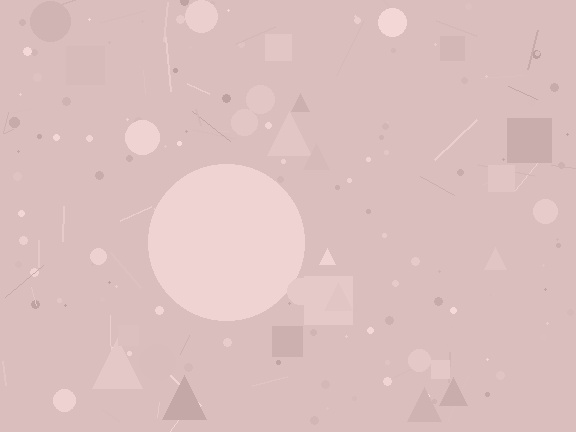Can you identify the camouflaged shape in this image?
The camouflaged shape is a circle.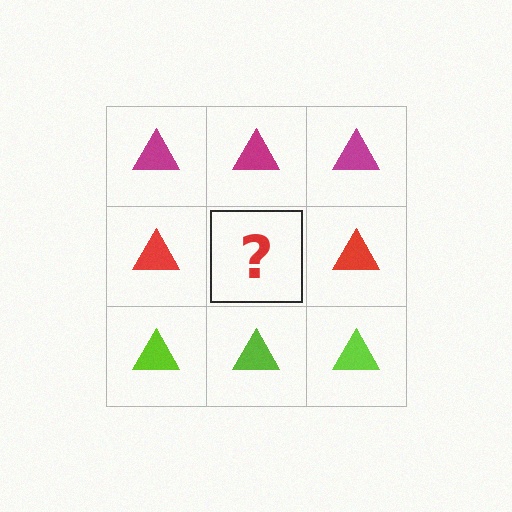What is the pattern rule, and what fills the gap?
The rule is that each row has a consistent color. The gap should be filled with a red triangle.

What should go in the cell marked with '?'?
The missing cell should contain a red triangle.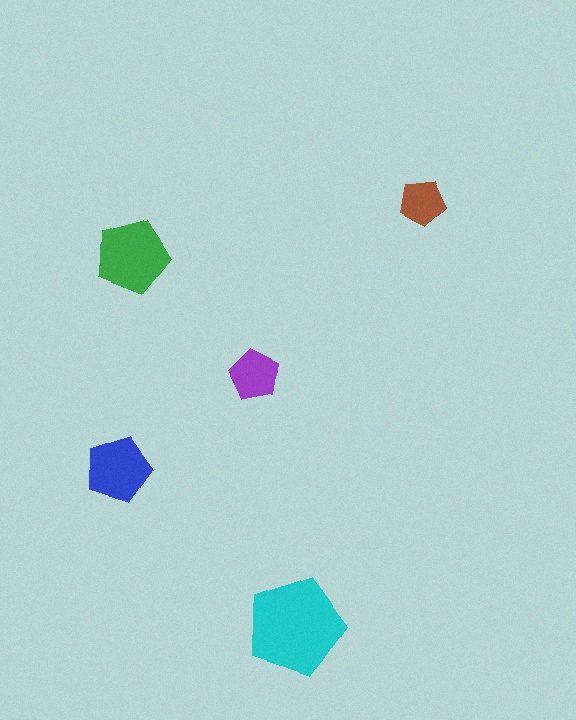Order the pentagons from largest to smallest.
the cyan one, the green one, the blue one, the purple one, the brown one.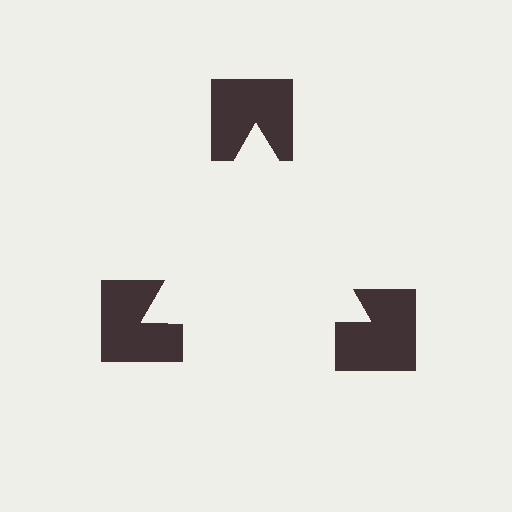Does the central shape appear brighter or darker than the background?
It typically appears slightly brighter than the background, even though no actual brightness change is drawn.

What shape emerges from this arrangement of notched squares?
An illusory triangle — its edges are inferred from the aligned wedge cuts in the notched squares, not physically drawn.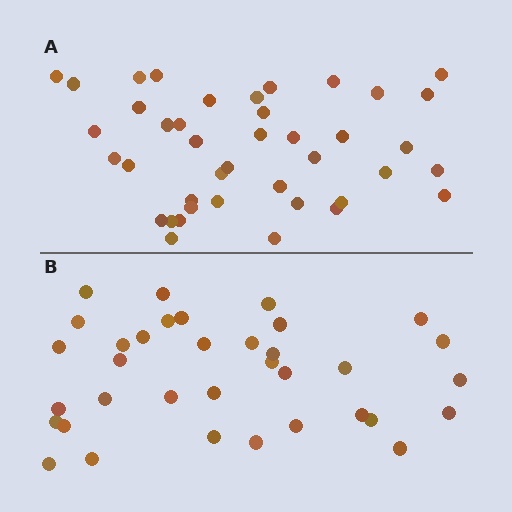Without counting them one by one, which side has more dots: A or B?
Region A (the top region) has more dots.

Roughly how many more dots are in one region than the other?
Region A has about 6 more dots than region B.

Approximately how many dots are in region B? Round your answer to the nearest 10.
About 40 dots. (The exact count is 35, which rounds to 40.)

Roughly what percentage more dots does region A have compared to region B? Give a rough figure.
About 15% more.